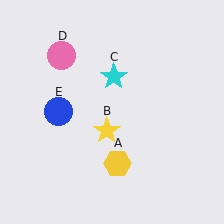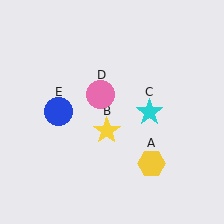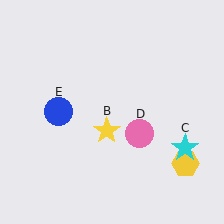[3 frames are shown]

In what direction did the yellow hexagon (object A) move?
The yellow hexagon (object A) moved right.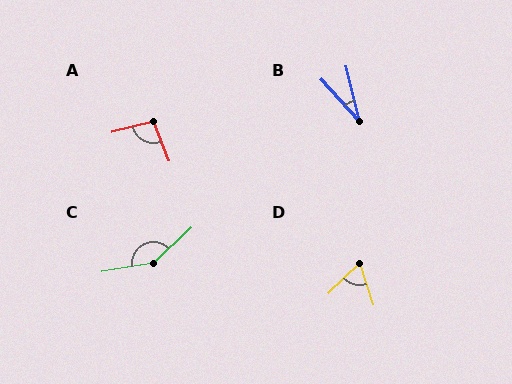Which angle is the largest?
C, at approximately 146 degrees.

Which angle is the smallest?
B, at approximately 28 degrees.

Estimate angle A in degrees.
Approximately 97 degrees.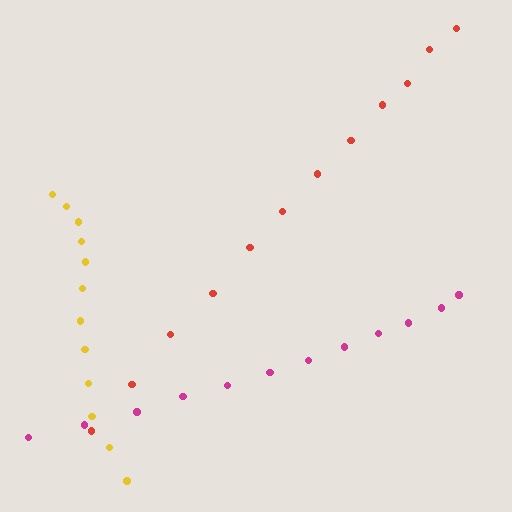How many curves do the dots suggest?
There are 3 distinct paths.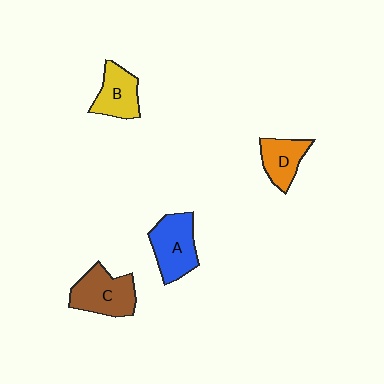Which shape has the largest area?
Shape C (brown).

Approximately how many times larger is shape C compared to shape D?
Approximately 1.4 times.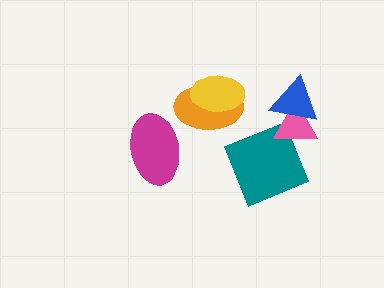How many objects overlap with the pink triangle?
2 objects overlap with the pink triangle.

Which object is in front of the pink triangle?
The blue triangle is in front of the pink triangle.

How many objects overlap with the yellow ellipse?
1 object overlaps with the yellow ellipse.